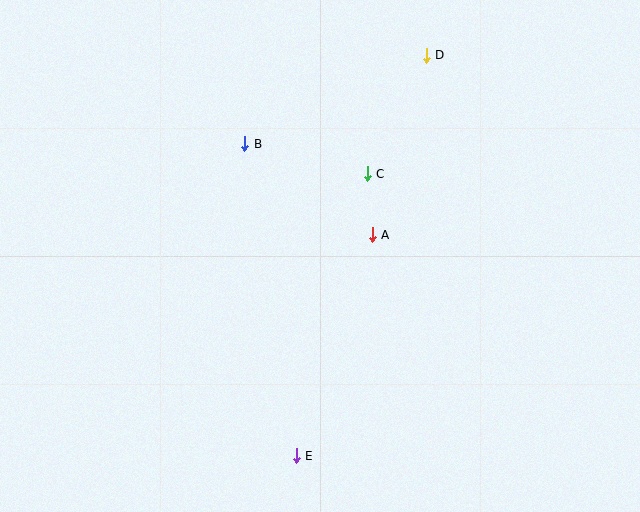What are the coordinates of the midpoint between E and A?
The midpoint between E and A is at (334, 345).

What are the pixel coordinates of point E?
Point E is at (296, 456).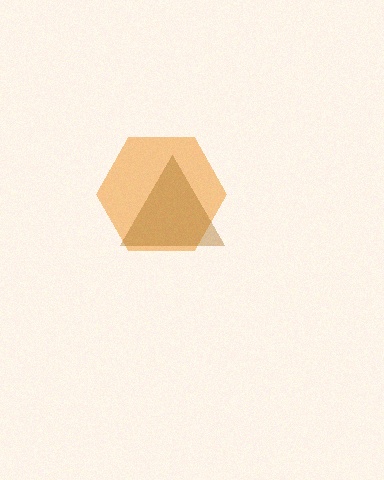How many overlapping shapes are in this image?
There are 2 overlapping shapes in the image.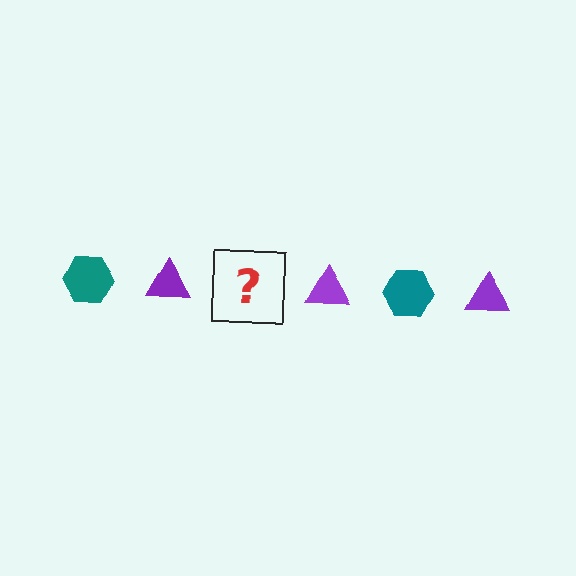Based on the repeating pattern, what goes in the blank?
The blank should be a teal hexagon.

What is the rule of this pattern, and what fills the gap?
The rule is that the pattern alternates between teal hexagon and purple triangle. The gap should be filled with a teal hexagon.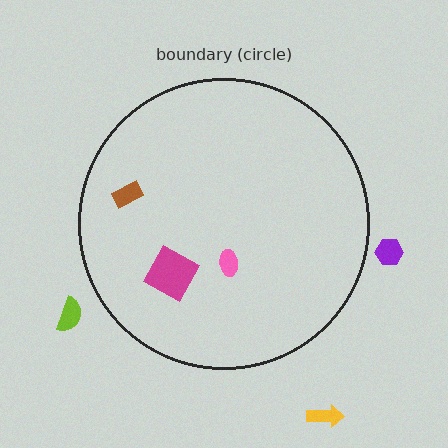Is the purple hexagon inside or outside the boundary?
Outside.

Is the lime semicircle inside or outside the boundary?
Outside.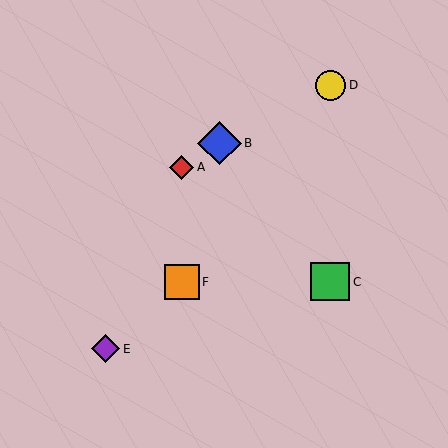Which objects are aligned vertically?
Objects A, F are aligned vertically.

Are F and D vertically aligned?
No, F is at x≈182 and D is at x≈330.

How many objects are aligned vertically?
2 objects (A, F) are aligned vertically.